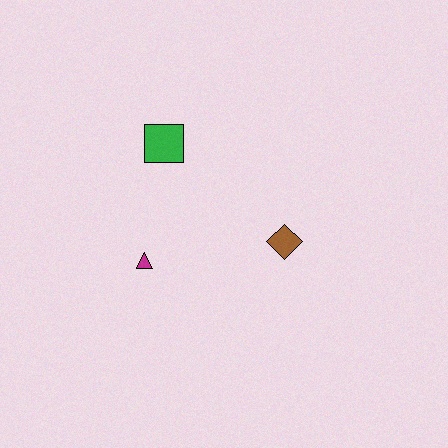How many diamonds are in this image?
There is 1 diamond.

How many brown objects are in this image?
There is 1 brown object.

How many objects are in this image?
There are 3 objects.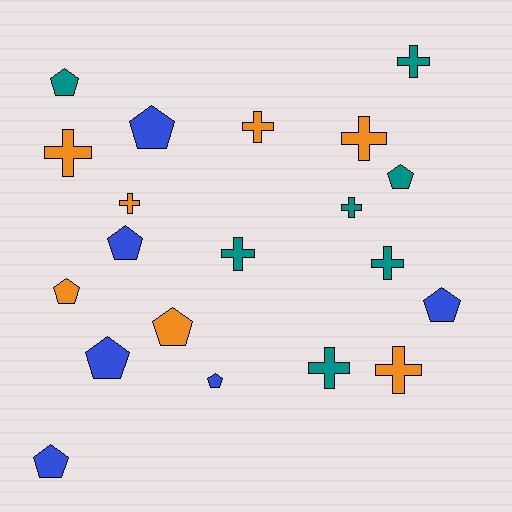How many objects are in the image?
There are 20 objects.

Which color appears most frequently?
Teal, with 7 objects.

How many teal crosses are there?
There are 5 teal crosses.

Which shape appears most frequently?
Cross, with 10 objects.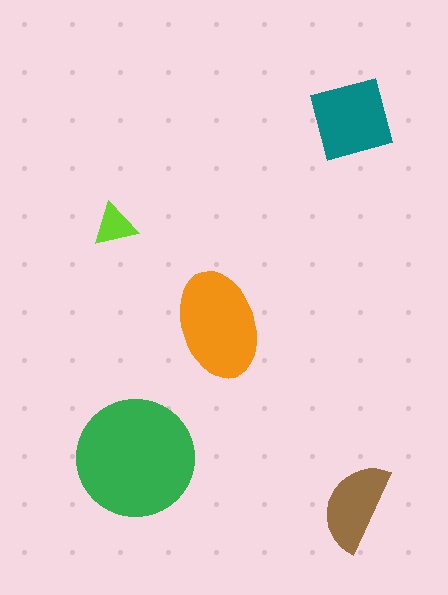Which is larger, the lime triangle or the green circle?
The green circle.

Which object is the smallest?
The lime triangle.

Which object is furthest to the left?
The lime triangle is leftmost.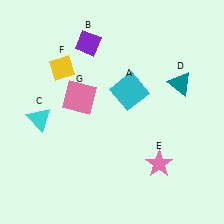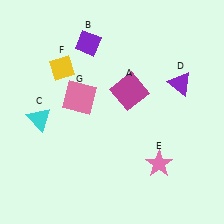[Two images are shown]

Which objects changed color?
A changed from cyan to magenta. D changed from teal to purple.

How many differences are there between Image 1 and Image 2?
There are 2 differences between the two images.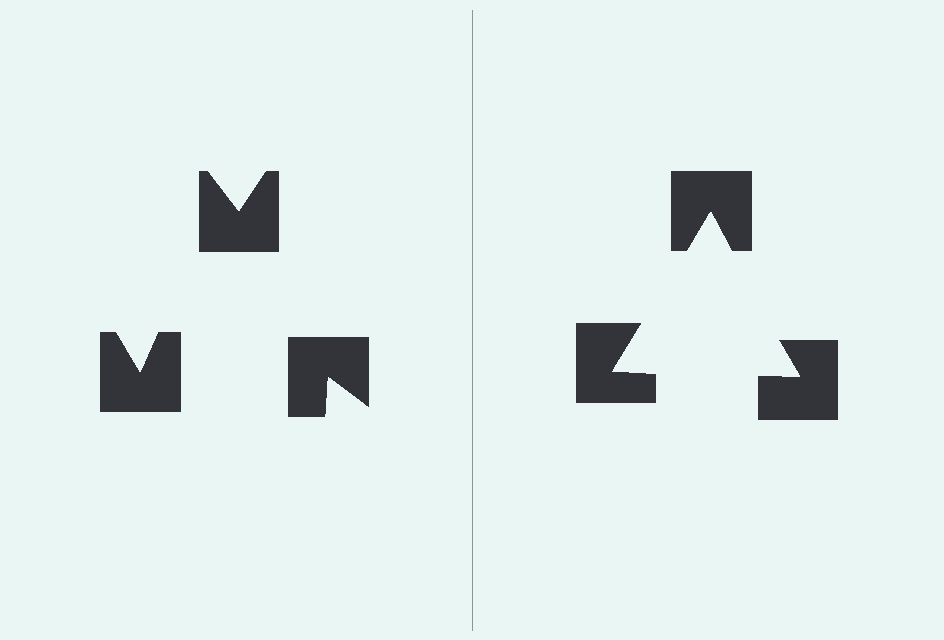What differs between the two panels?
The notched squares are positioned identically on both sides; only the wedge orientations differ. On the right they align to a triangle; on the left they are misaligned.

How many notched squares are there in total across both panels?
6 — 3 on each side.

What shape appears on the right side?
An illusory triangle.